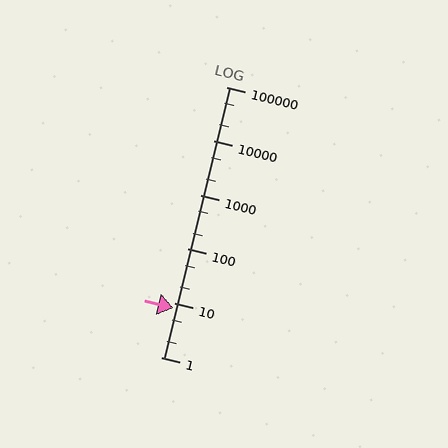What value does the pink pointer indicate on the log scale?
The pointer indicates approximately 8.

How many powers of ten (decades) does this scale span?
The scale spans 5 decades, from 1 to 100000.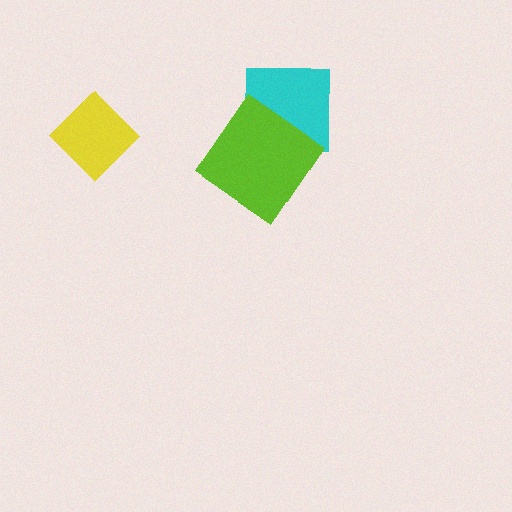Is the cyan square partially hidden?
Yes, it is partially covered by another shape.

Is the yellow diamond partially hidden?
No, no other shape covers it.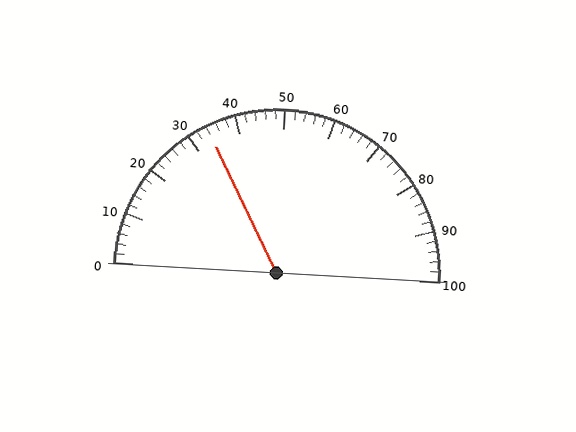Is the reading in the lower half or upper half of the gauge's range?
The reading is in the lower half of the range (0 to 100).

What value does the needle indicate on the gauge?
The needle indicates approximately 34.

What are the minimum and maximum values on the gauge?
The gauge ranges from 0 to 100.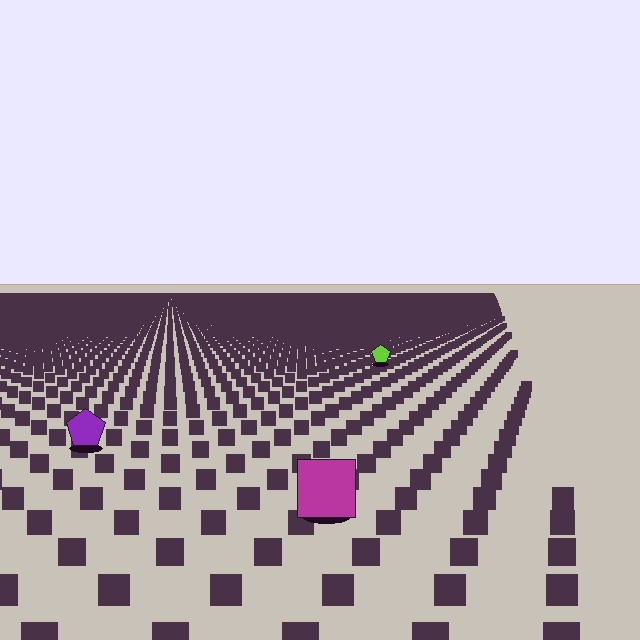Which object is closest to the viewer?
The magenta square is closest. The texture marks near it are larger and more spread out.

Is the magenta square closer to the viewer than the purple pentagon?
Yes. The magenta square is closer — you can tell from the texture gradient: the ground texture is coarser near it.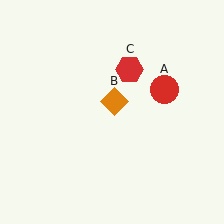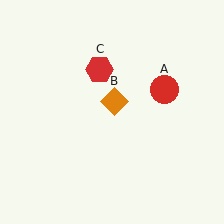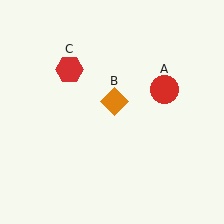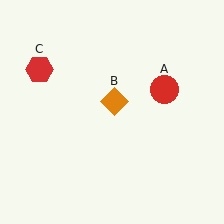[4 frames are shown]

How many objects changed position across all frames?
1 object changed position: red hexagon (object C).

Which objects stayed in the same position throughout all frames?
Red circle (object A) and orange diamond (object B) remained stationary.